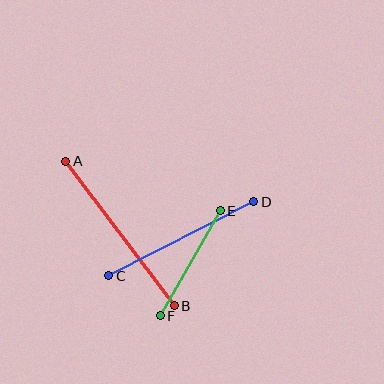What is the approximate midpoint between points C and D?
The midpoint is at approximately (181, 239) pixels.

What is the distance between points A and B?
The distance is approximately 181 pixels.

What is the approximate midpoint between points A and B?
The midpoint is at approximately (120, 234) pixels.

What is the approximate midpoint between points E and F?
The midpoint is at approximately (190, 263) pixels.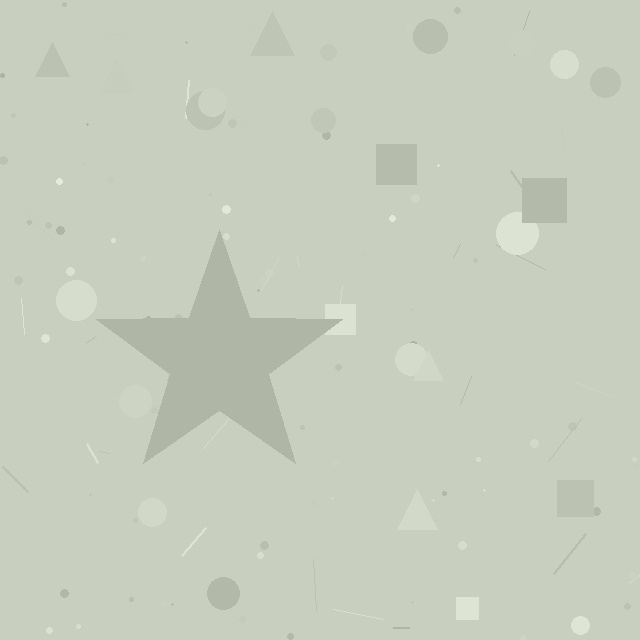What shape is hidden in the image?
A star is hidden in the image.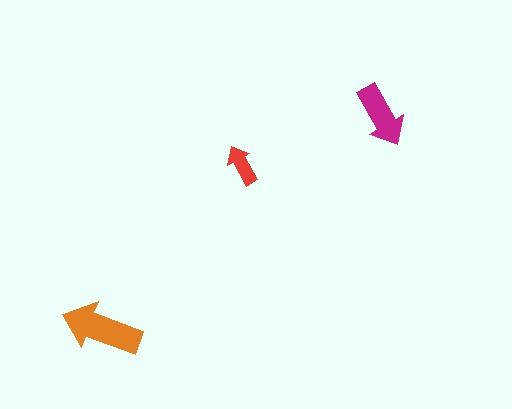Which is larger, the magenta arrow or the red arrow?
The magenta one.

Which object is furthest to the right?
The magenta arrow is rightmost.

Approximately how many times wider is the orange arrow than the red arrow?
About 2 times wider.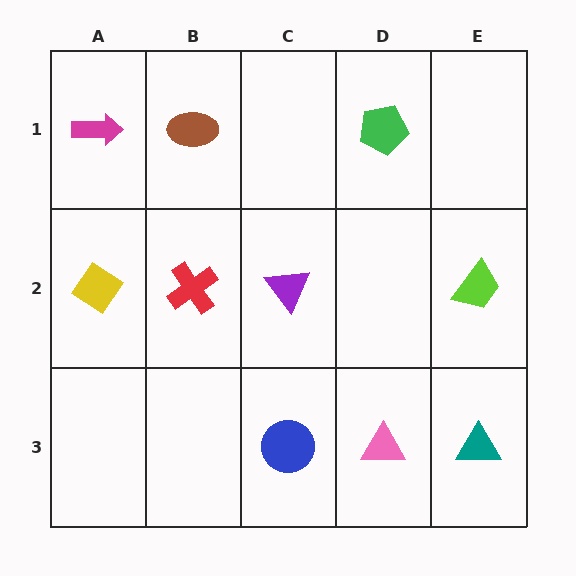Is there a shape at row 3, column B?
No, that cell is empty.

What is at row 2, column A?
A yellow diamond.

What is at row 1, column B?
A brown ellipse.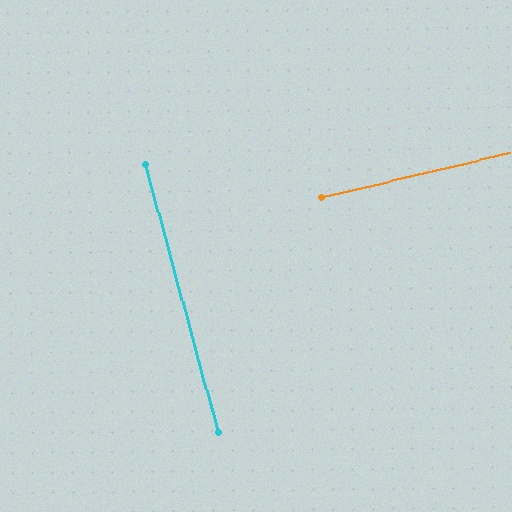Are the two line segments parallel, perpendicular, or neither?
Perpendicular — they meet at approximately 88°.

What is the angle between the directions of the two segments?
Approximately 88 degrees.